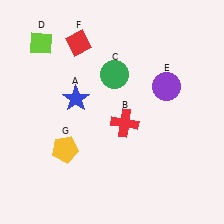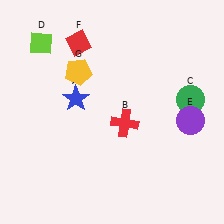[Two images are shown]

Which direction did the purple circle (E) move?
The purple circle (E) moved down.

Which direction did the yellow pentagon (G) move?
The yellow pentagon (G) moved up.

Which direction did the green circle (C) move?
The green circle (C) moved right.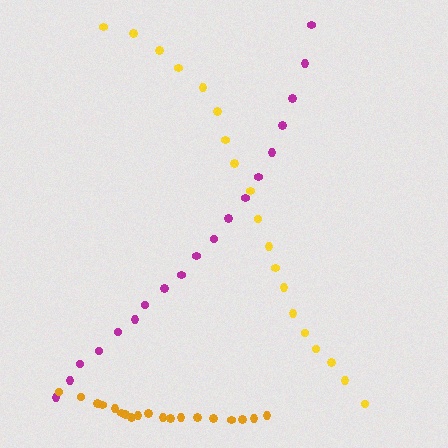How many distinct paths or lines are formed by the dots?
There are 3 distinct paths.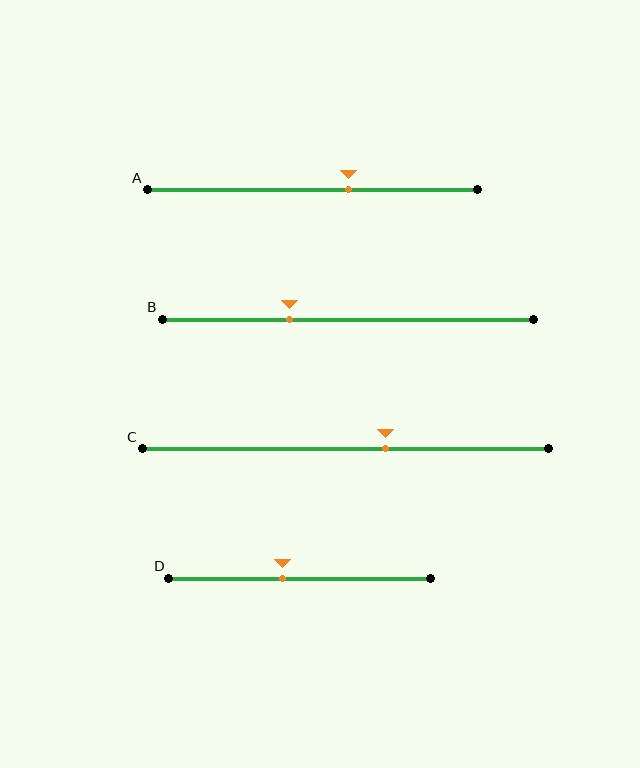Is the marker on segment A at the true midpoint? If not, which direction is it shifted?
No, the marker on segment A is shifted to the right by about 11% of the segment length.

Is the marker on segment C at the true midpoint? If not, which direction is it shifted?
No, the marker on segment C is shifted to the right by about 10% of the segment length.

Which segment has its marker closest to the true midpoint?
Segment D has its marker closest to the true midpoint.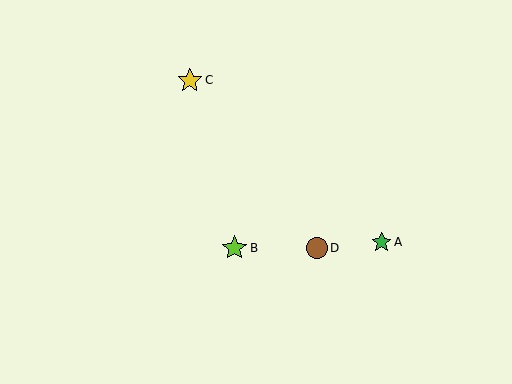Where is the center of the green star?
The center of the green star is at (382, 242).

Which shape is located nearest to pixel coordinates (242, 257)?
The lime star (labeled B) at (234, 248) is nearest to that location.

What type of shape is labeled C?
Shape C is a yellow star.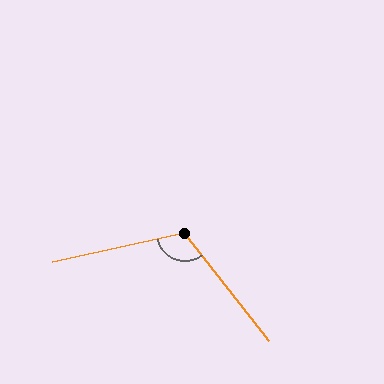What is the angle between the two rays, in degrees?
Approximately 116 degrees.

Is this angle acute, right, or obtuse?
It is obtuse.